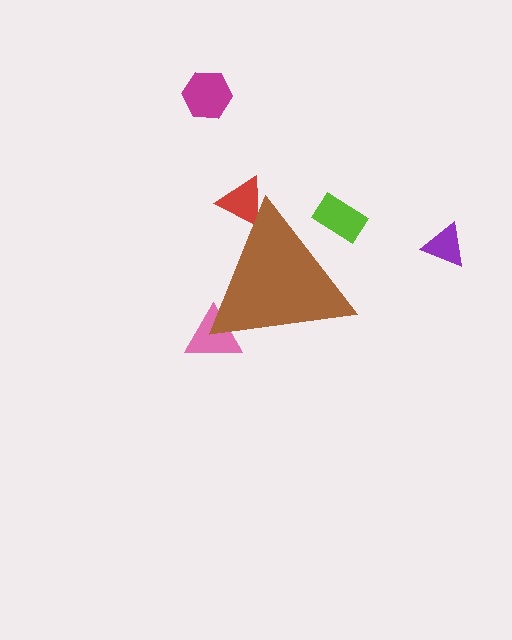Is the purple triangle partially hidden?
No, the purple triangle is fully visible.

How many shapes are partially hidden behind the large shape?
3 shapes are partially hidden.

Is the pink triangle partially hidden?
Yes, the pink triangle is partially hidden behind the brown triangle.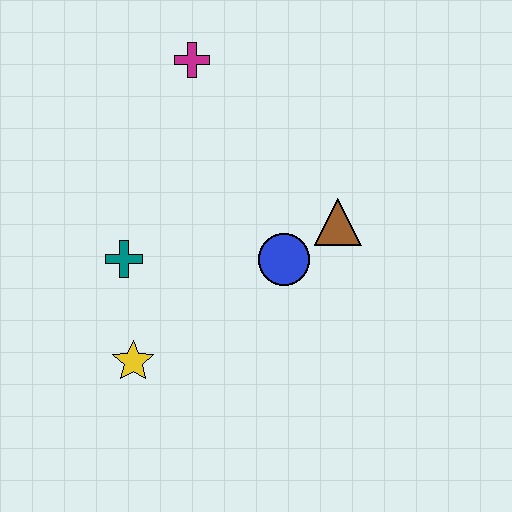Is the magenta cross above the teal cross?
Yes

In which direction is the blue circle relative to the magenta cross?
The blue circle is below the magenta cross.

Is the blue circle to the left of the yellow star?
No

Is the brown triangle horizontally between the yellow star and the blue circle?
No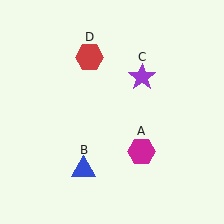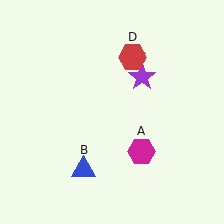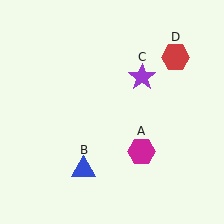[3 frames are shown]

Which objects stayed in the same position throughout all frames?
Magenta hexagon (object A) and blue triangle (object B) and purple star (object C) remained stationary.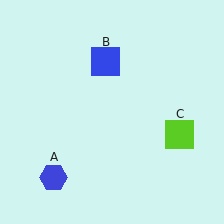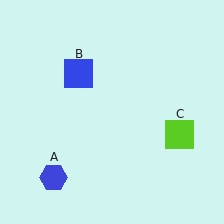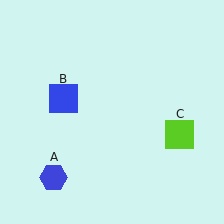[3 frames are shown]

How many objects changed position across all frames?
1 object changed position: blue square (object B).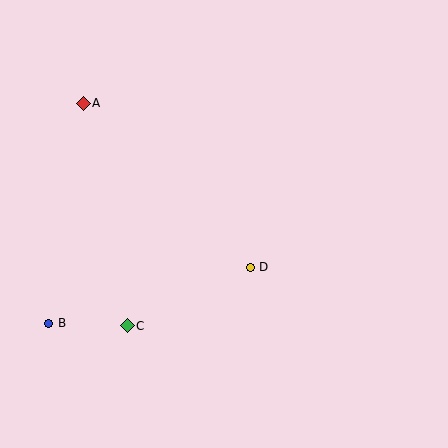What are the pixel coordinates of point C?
Point C is at (127, 326).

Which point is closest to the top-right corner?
Point D is closest to the top-right corner.